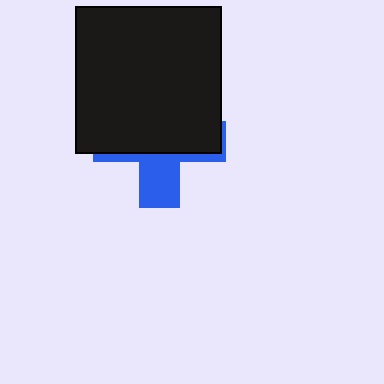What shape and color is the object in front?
The object in front is a black square.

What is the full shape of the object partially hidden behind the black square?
The partially hidden object is a blue cross.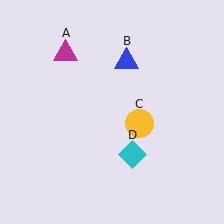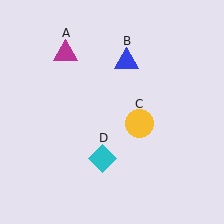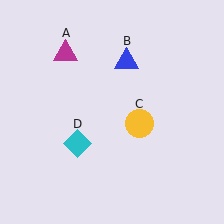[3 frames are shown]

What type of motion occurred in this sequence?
The cyan diamond (object D) rotated clockwise around the center of the scene.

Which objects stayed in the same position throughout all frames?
Magenta triangle (object A) and blue triangle (object B) and yellow circle (object C) remained stationary.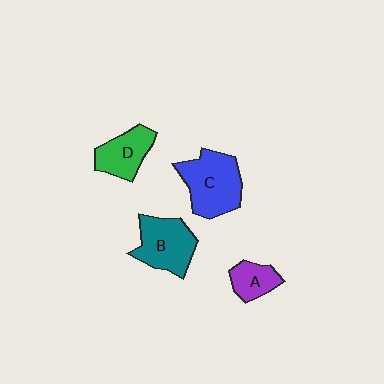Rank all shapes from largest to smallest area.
From largest to smallest: C (blue), B (teal), D (green), A (purple).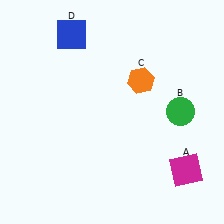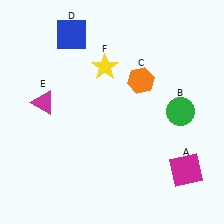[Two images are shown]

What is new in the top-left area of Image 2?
A yellow star (F) was added in the top-left area of Image 2.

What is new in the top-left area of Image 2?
A magenta triangle (E) was added in the top-left area of Image 2.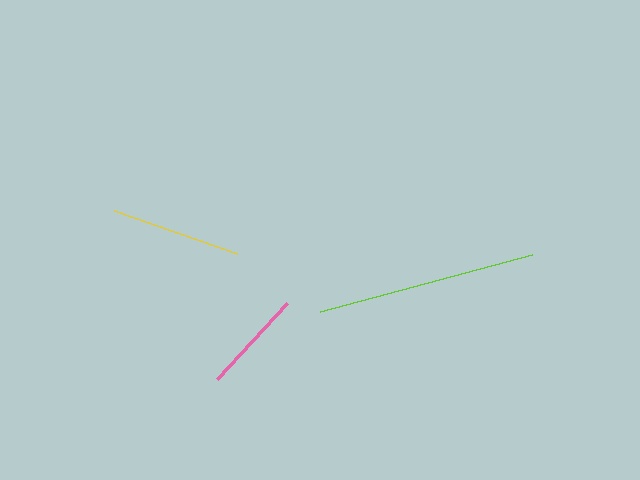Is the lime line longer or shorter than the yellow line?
The lime line is longer than the yellow line.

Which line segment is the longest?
The lime line is the longest at approximately 220 pixels.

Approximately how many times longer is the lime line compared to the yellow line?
The lime line is approximately 1.7 times the length of the yellow line.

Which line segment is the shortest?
The pink line is the shortest at approximately 103 pixels.